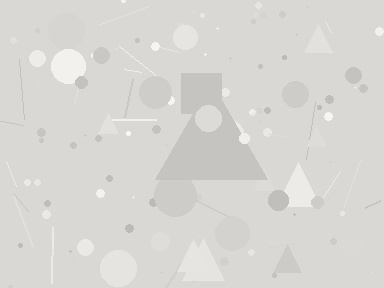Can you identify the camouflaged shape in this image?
The camouflaged shape is a triangle.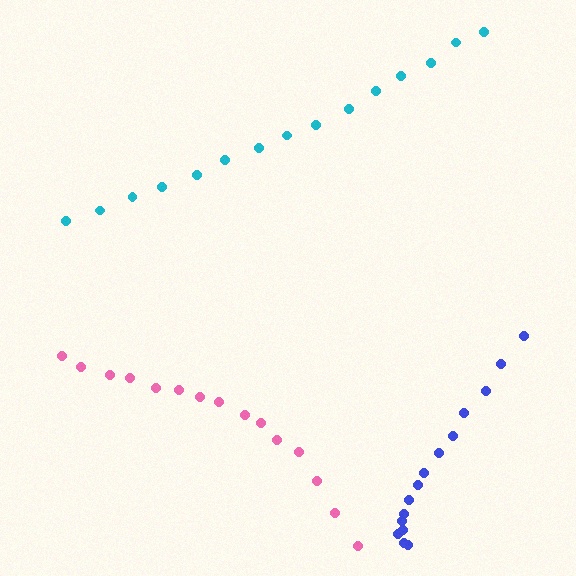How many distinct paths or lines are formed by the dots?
There are 3 distinct paths.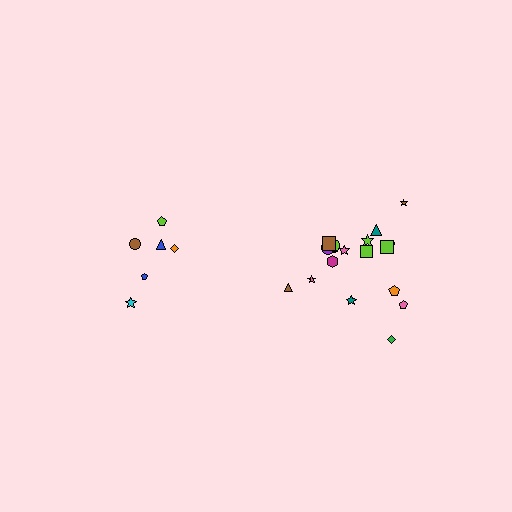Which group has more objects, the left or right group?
The right group.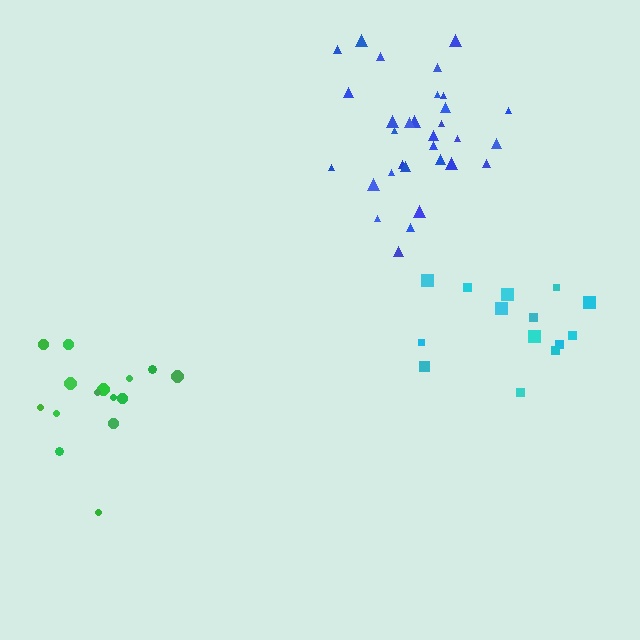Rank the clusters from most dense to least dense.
blue, green, cyan.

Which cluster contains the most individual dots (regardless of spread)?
Blue (31).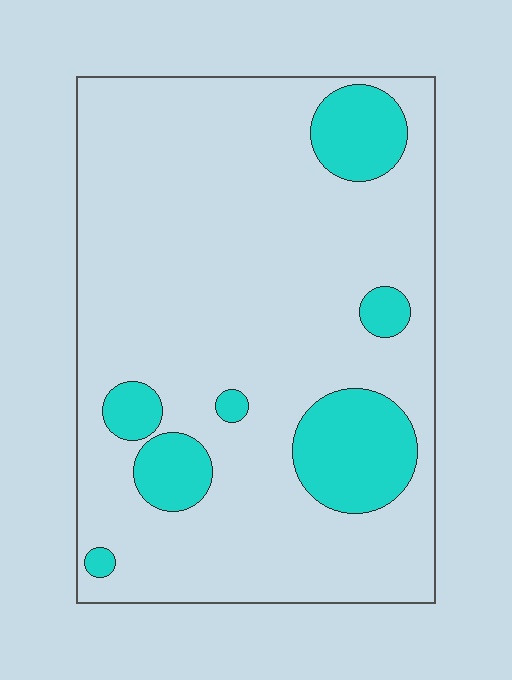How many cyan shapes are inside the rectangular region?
7.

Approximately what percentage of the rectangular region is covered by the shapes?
Approximately 15%.